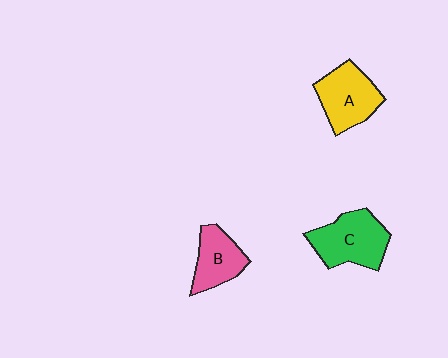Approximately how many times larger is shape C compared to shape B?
Approximately 1.4 times.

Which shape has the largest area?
Shape C (green).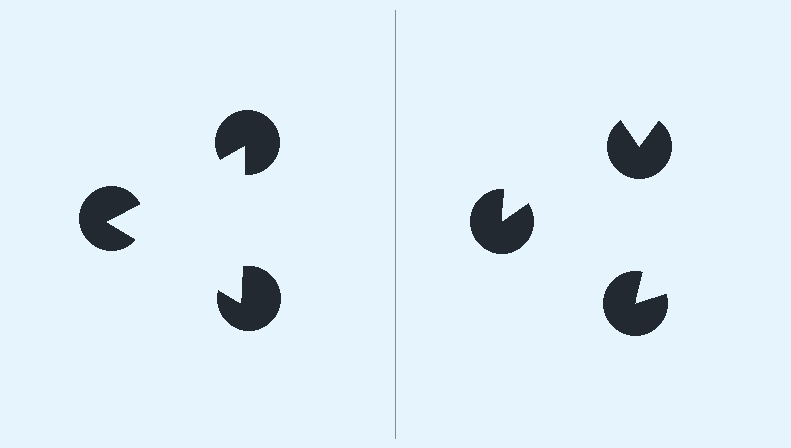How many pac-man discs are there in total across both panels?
6 — 3 on each side.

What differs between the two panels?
The pac-man discs are positioned identically on both sides; only the wedge orientations differ. On the left they align to a triangle; on the right they are misaligned.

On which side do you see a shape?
An illusory triangle appears on the left side. On the right side the wedge cuts are rotated, so no coherent shape forms.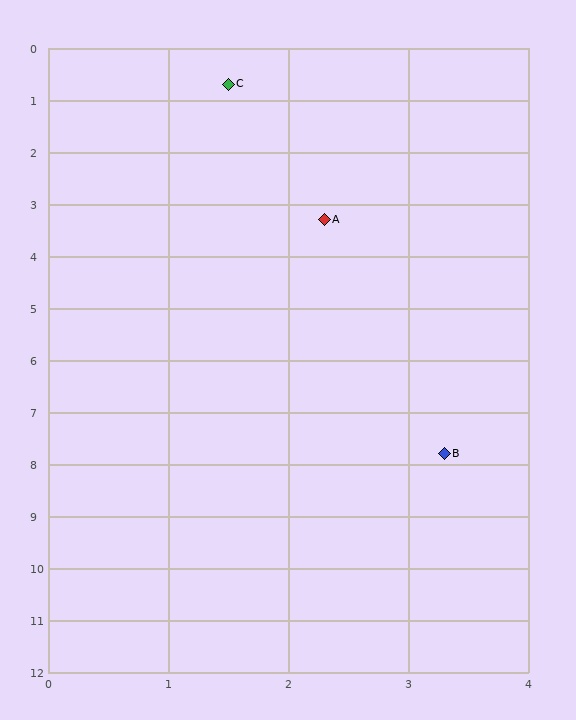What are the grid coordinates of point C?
Point C is at approximately (1.5, 0.7).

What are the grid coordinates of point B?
Point B is at approximately (3.3, 7.8).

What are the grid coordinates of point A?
Point A is at approximately (2.3, 3.3).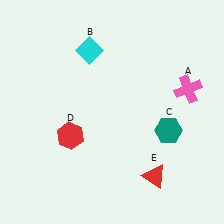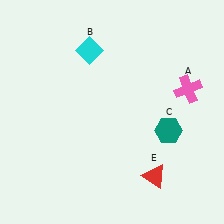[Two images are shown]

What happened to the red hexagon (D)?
The red hexagon (D) was removed in Image 2. It was in the bottom-left area of Image 1.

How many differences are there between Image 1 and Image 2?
There is 1 difference between the two images.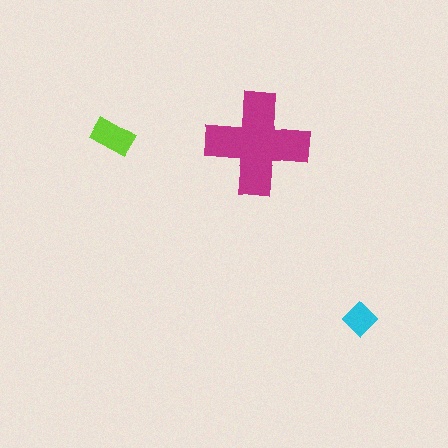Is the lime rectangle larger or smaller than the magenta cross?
Smaller.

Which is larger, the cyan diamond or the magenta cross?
The magenta cross.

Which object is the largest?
The magenta cross.